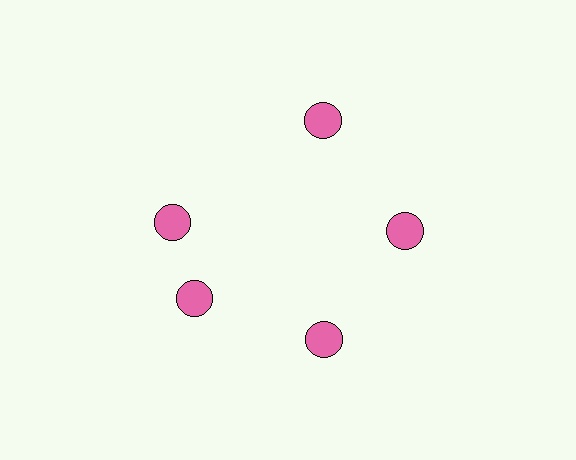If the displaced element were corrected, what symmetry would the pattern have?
It would have 5-fold rotational symmetry — the pattern would map onto itself every 72 degrees.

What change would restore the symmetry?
The symmetry would be restored by rotating it back into even spacing with its neighbors so that all 5 circles sit at equal angles and equal distance from the center.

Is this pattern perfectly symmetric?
No. The 5 pink circles are arranged in a ring, but one element near the 10 o'clock position is rotated out of alignment along the ring, breaking the 5-fold rotational symmetry.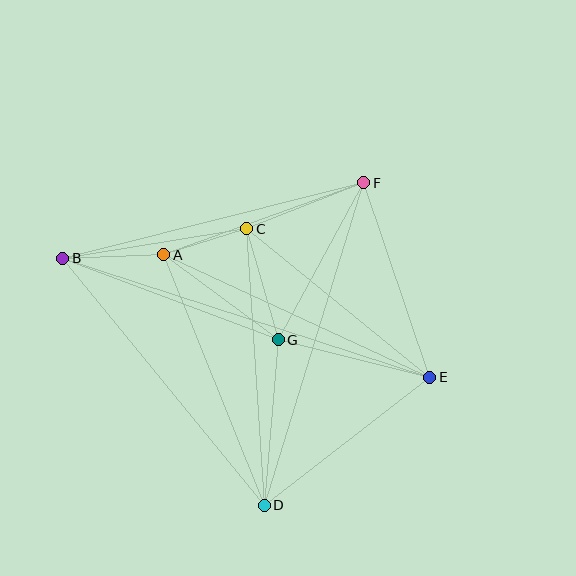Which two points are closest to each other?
Points A and C are closest to each other.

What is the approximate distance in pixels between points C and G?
The distance between C and G is approximately 116 pixels.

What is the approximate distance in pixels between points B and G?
The distance between B and G is approximately 231 pixels.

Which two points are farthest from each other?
Points B and E are farthest from each other.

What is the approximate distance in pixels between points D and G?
The distance between D and G is approximately 166 pixels.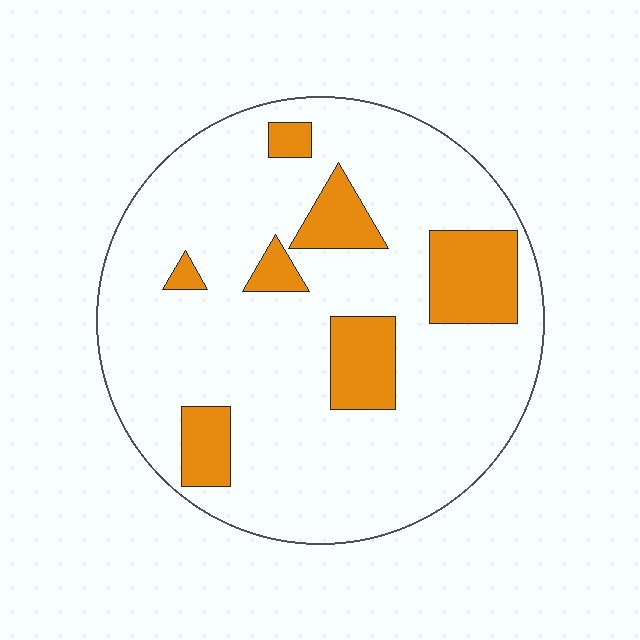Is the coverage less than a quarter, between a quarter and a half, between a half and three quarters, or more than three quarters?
Less than a quarter.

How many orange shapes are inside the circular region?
7.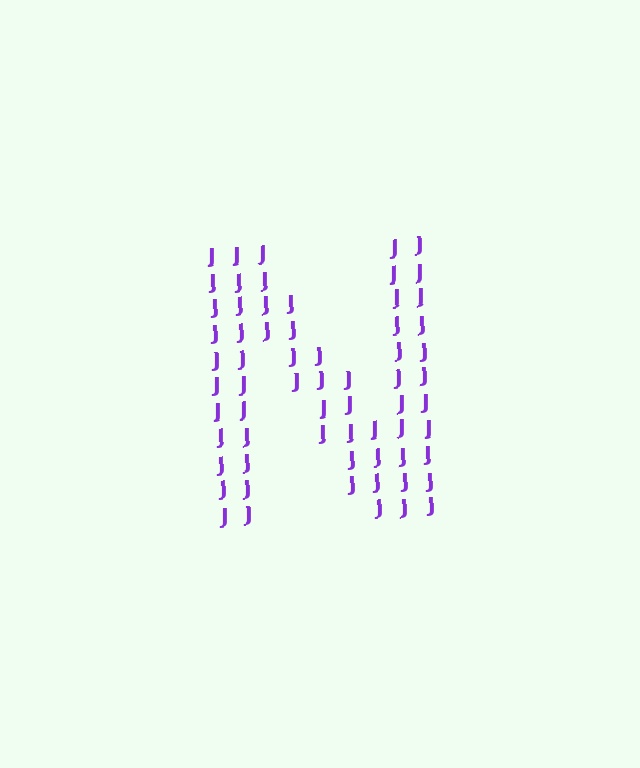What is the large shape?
The large shape is the letter N.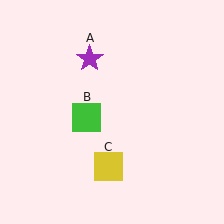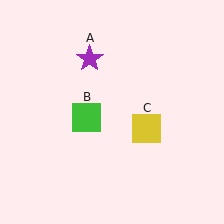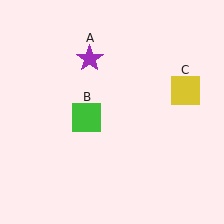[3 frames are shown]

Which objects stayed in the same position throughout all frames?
Purple star (object A) and green square (object B) remained stationary.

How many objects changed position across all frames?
1 object changed position: yellow square (object C).